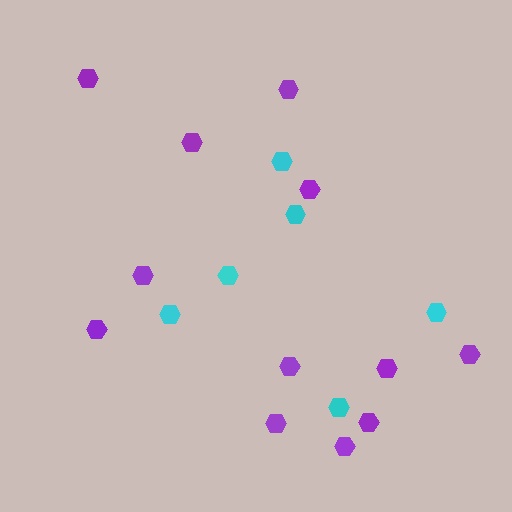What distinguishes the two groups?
There are 2 groups: one group of purple hexagons (12) and one group of cyan hexagons (6).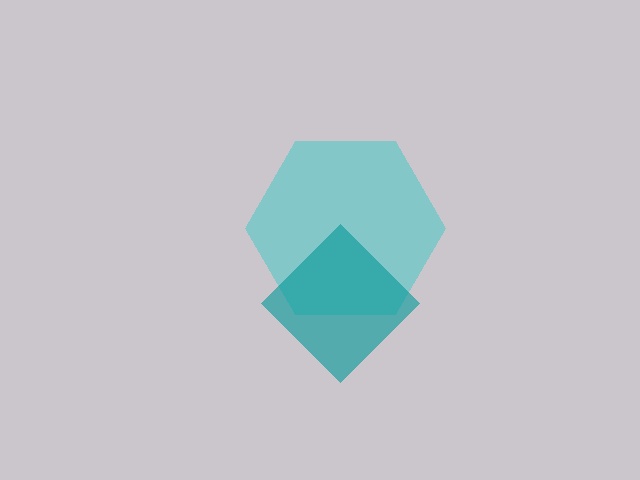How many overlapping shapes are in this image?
There are 2 overlapping shapes in the image.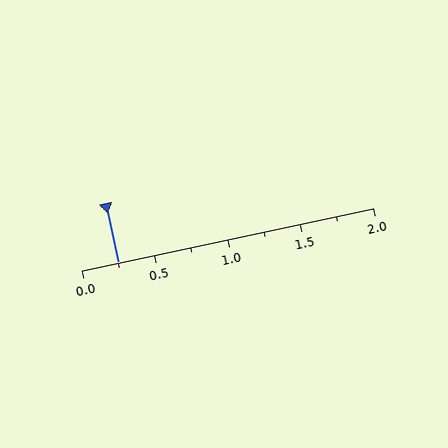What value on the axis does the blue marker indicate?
The marker indicates approximately 0.25.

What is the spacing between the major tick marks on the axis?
The major ticks are spaced 0.5 apart.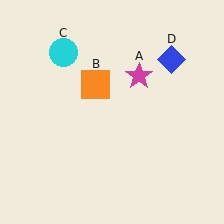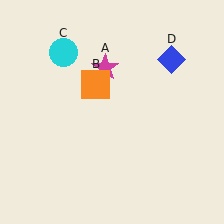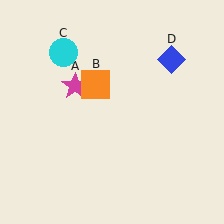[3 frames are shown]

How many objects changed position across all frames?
1 object changed position: magenta star (object A).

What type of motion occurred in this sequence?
The magenta star (object A) rotated counterclockwise around the center of the scene.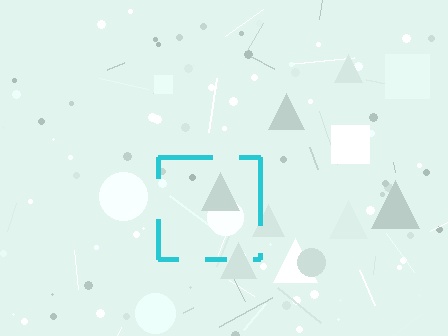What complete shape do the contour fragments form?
The contour fragments form a square.